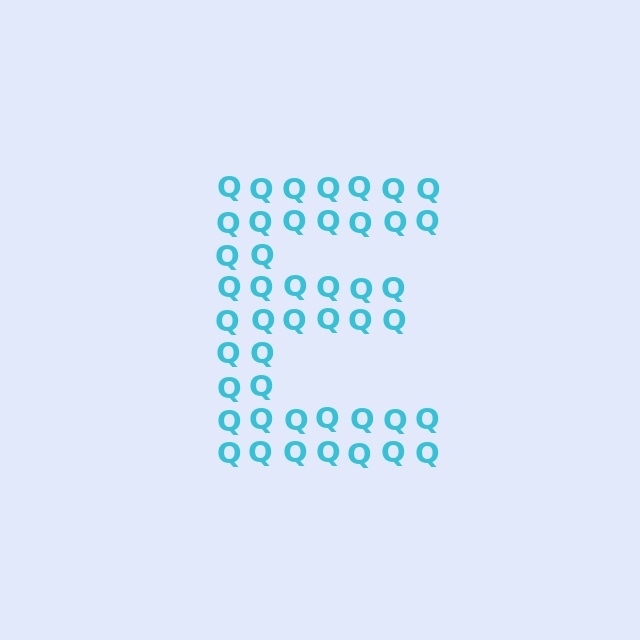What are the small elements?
The small elements are letter Q's.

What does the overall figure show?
The overall figure shows the letter E.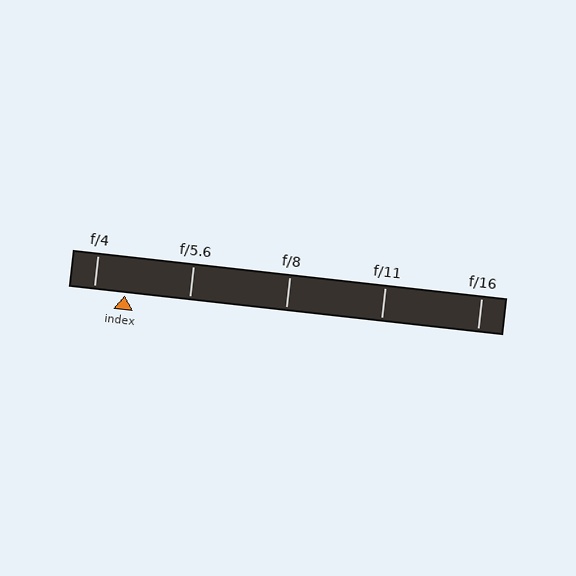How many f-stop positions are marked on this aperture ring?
There are 5 f-stop positions marked.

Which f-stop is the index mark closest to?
The index mark is closest to f/4.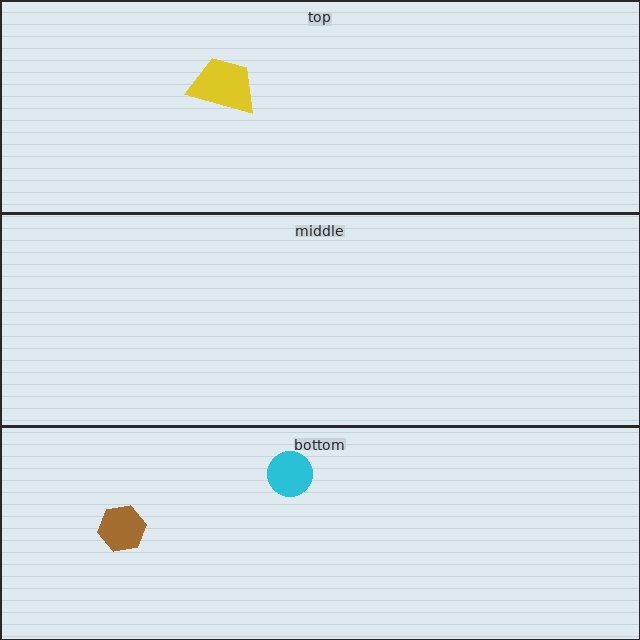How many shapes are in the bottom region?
2.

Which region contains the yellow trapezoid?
The top region.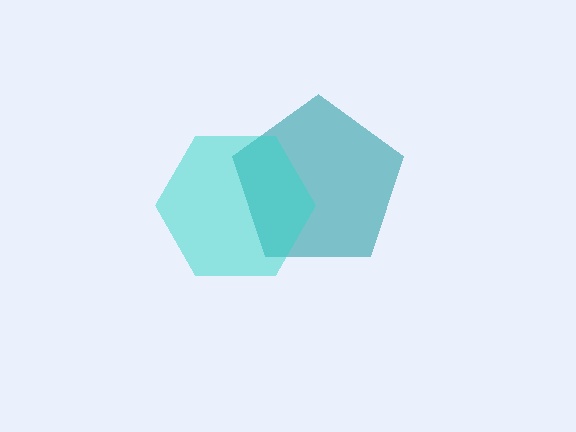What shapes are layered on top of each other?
The layered shapes are: a teal pentagon, a cyan hexagon.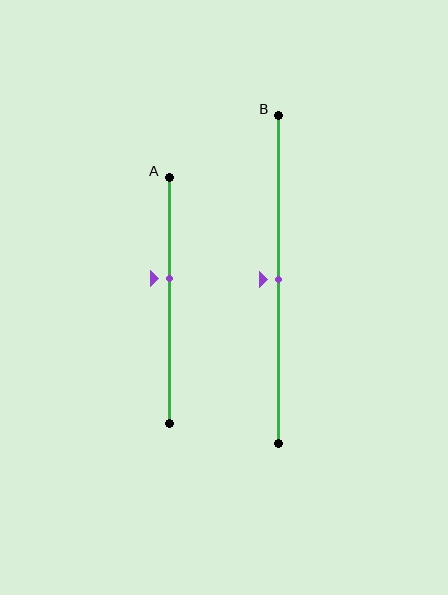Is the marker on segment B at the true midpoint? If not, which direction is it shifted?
Yes, the marker on segment B is at the true midpoint.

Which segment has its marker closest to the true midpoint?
Segment B has its marker closest to the true midpoint.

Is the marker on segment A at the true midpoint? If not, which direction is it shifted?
No, the marker on segment A is shifted upward by about 9% of the segment length.